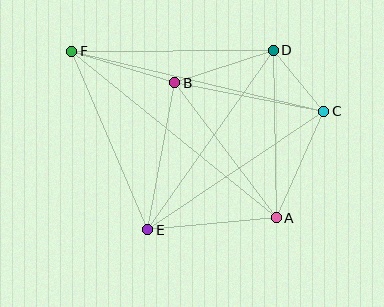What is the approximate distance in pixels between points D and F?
The distance between D and F is approximately 201 pixels.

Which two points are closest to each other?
Points C and D are closest to each other.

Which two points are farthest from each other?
Points A and F are farthest from each other.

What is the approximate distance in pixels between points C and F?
The distance between C and F is approximately 259 pixels.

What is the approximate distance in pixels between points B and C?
The distance between B and C is approximately 152 pixels.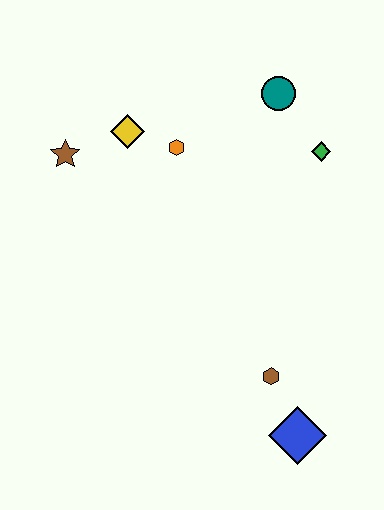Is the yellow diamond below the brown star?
No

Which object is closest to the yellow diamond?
The orange hexagon is closest to the yellow diamond.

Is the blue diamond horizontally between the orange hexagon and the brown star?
No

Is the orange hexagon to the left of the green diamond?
Yes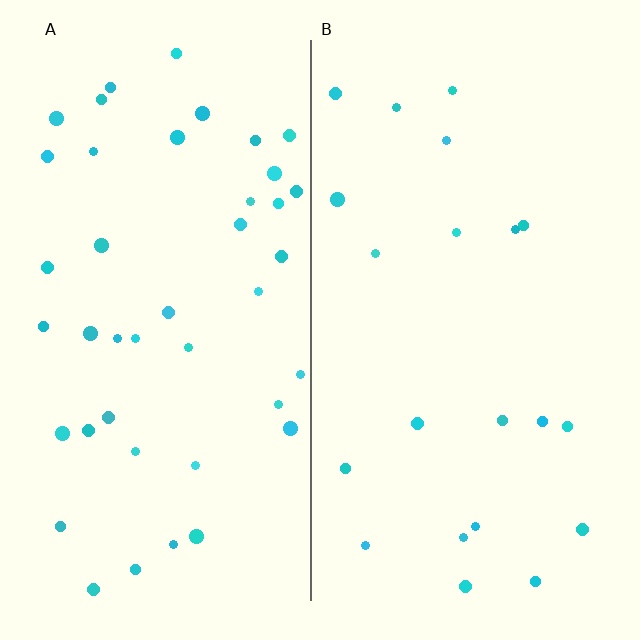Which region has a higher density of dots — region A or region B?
A (the left).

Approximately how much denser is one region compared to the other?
Approximately 2.0× — region A over region B.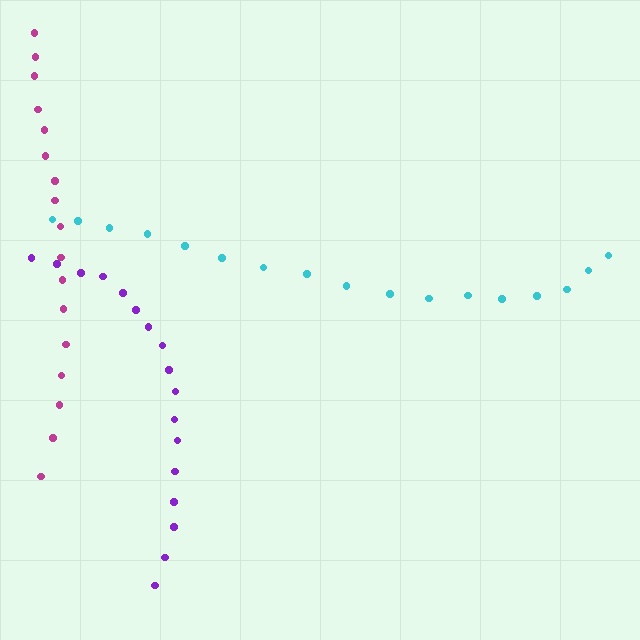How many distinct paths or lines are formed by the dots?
There are 3 distinct paths.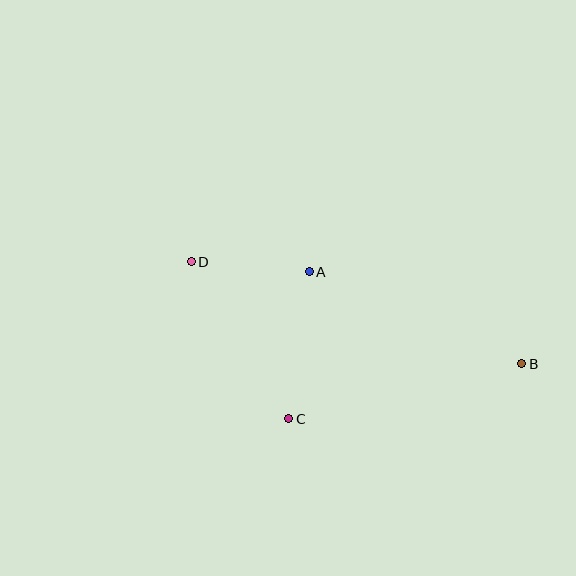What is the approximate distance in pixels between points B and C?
The distance between B and C is approximately 240 pixels.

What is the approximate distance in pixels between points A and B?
The distance between A and B is approximately 232 pixels.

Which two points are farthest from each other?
Points B and D are farthest from each other.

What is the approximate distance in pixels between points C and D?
The distance between C and D is approximately 185 pixels.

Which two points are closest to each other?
Points A and D are closest to each other.